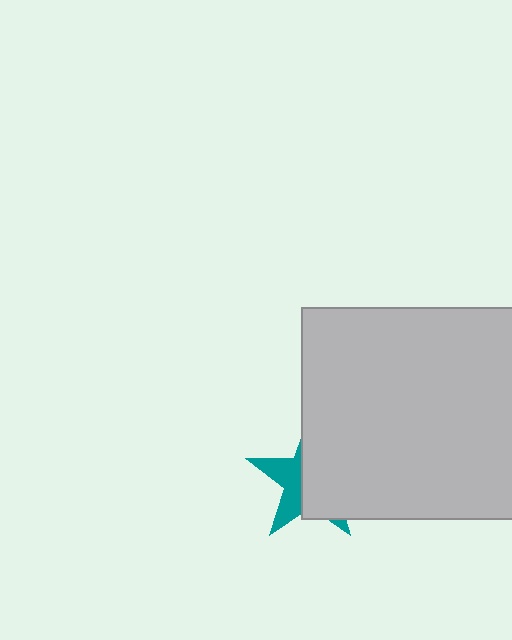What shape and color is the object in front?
The object in front is a light gray rectangle.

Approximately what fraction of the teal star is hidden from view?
Roughly 61% of the teal star is hidden behind the light gray rectangle.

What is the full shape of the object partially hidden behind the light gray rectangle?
The partially hidden object is a teal star.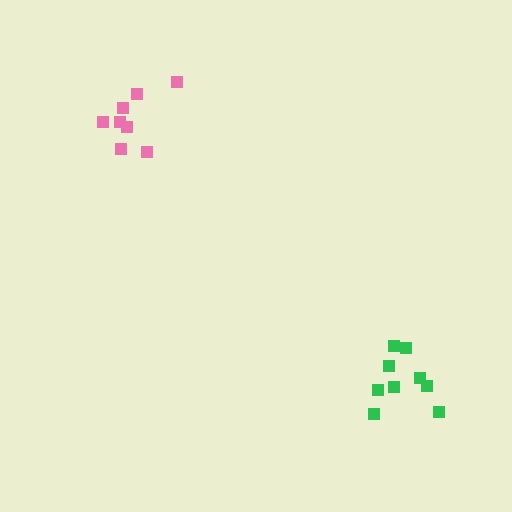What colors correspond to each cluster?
The clusters are colored: pink, green.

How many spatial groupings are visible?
There are 2 spatial groupings.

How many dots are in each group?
Group 1: 8 dots, Group 2: 9 dots (17 total).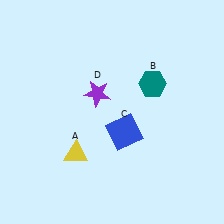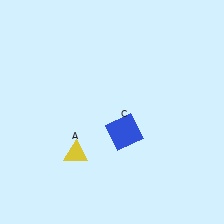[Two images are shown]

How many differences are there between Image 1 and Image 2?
There are 2 differences between the two images.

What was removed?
The purple star (D), the teal hexagon (B) were removed in Image 2.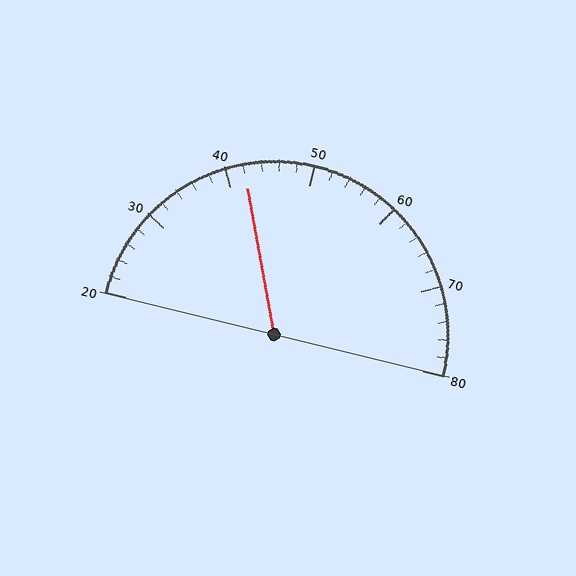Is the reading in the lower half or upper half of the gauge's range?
The reading is in the lower half of the range (20 to 80).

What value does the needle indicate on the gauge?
The needle indicates approximately 42.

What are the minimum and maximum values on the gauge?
The gauge ranges from 20 to 80.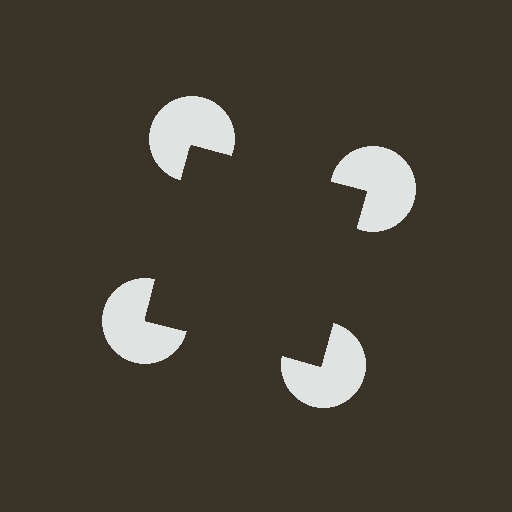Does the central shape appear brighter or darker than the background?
It typically appears slightly darker than the background, even though no actual brightness change is drawn.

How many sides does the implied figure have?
4 sides.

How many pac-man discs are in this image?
There are 4 — one at each vertex of the illusory square.